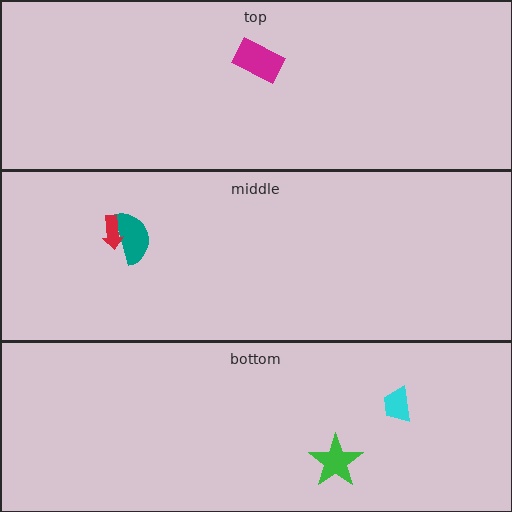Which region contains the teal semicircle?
The middle region.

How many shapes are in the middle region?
2.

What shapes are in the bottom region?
The green star, the cyan trapezoid.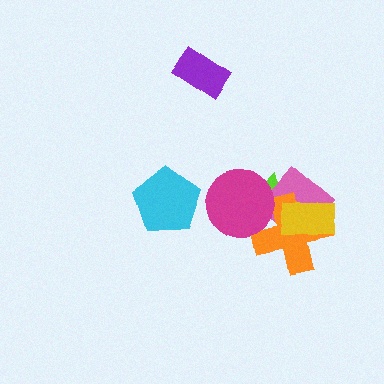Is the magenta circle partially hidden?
No, no other shape covers it.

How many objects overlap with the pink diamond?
4 objects overlap with the pink diamond.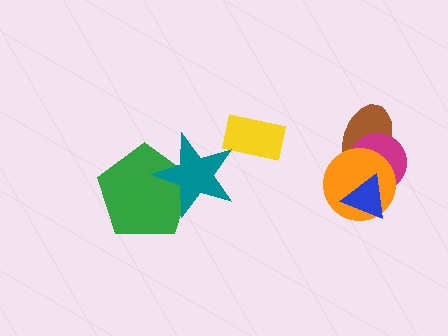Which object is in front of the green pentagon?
The teal star is in front of the green pentagon.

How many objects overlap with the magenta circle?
3 objects overlap with the magenta circle.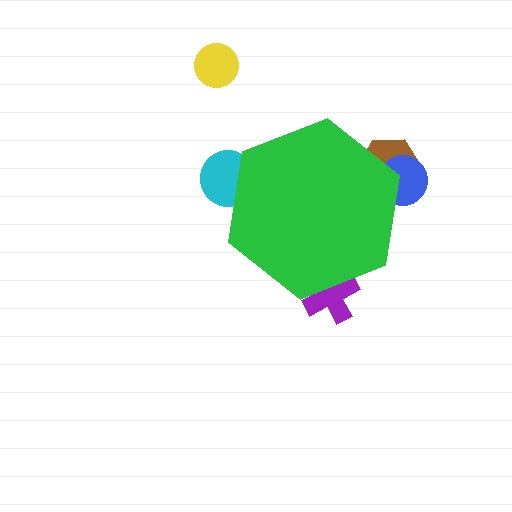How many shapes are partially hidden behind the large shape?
4 shapes are partially hidden.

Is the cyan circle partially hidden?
Yes, the cyan circle is partially hidden behind the green hexagon.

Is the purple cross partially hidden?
Yes, the purple cross is partially hidden behind the green hexagon.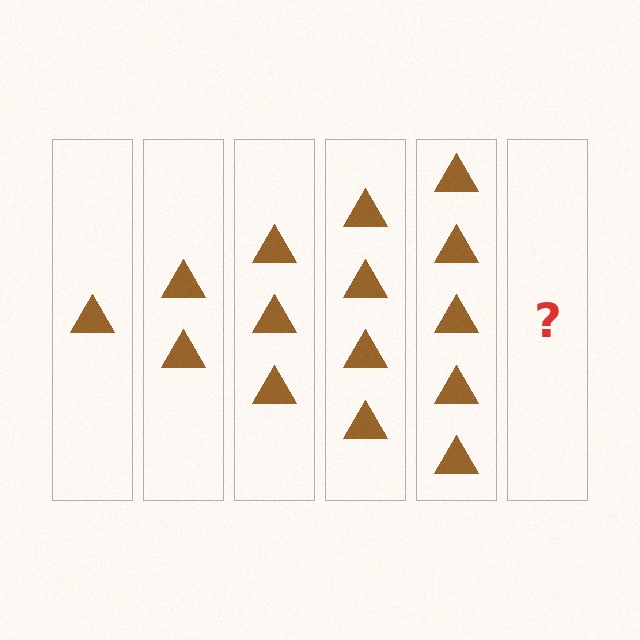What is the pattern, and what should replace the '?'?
The pattern is that each step adds one more triangle. The '?' should be 6 triangles.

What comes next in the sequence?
The next element should be 6 triangles.